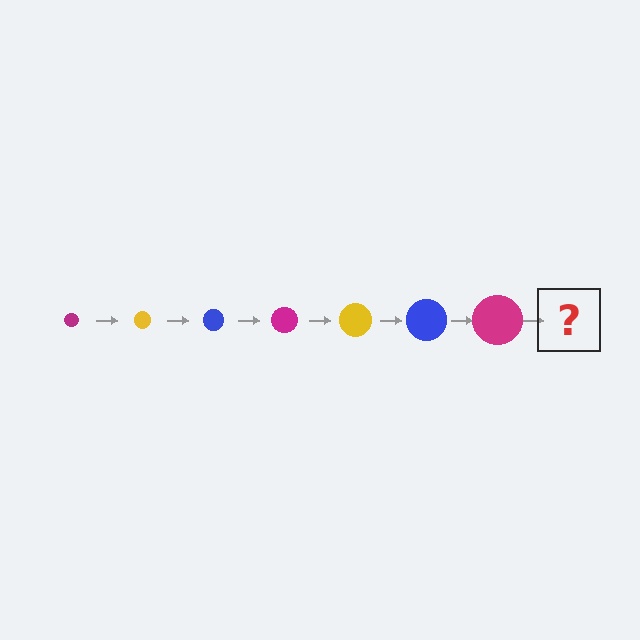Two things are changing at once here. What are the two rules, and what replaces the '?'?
The two rules are that the circle grows larger each step and the color cycles through magenta, yellow, and blue. The '?' should be a yellow circle, larger than the previous one.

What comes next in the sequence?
The next element should be a yellow circle, larger than the previous one.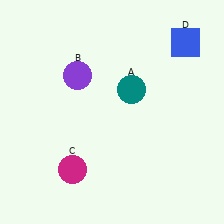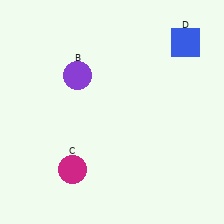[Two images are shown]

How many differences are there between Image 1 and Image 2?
There is 1 difference between the two images.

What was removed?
The teal circle (A) was removed in Image 2.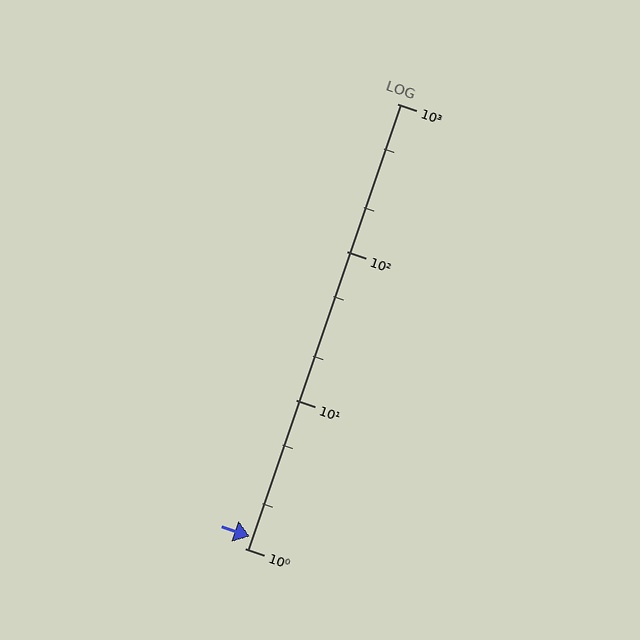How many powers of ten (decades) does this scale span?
The scale spans 3 decades, from 1 to 1000.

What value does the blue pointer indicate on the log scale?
The pointer indicates approximately 1.2.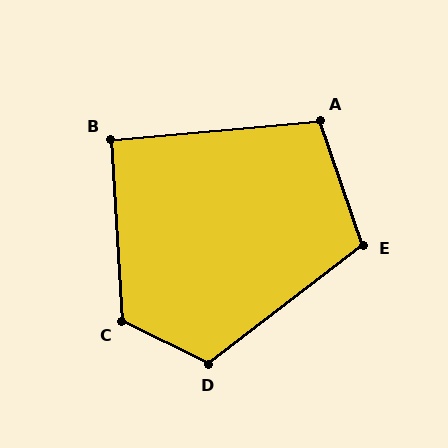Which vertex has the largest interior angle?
C, at approximately 120 degrees.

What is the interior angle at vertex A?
Approximately 104 degrees (obtuse).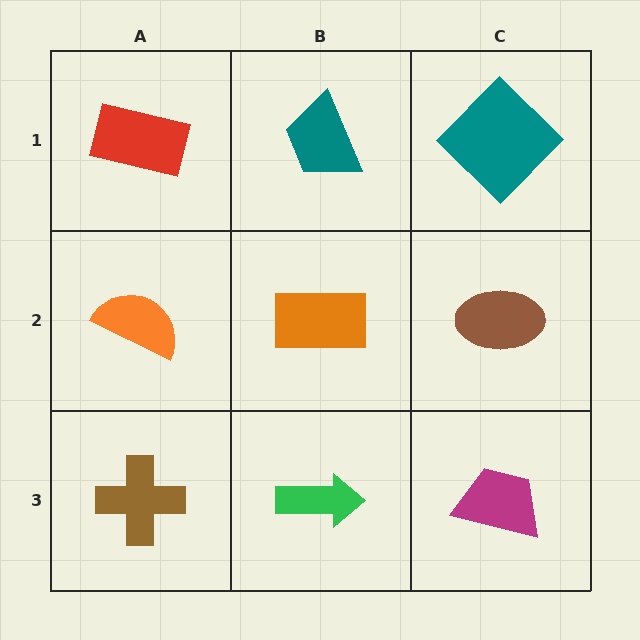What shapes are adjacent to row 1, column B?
An orange rectangle (row 2, column B), a red rectangle (row 1, column A), a teal diamond (row 1, column C).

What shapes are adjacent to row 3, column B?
An orange rectangle (row 2, column B), a brown cross (row 3, column A), a magenta trapezoid (row 3, column C).